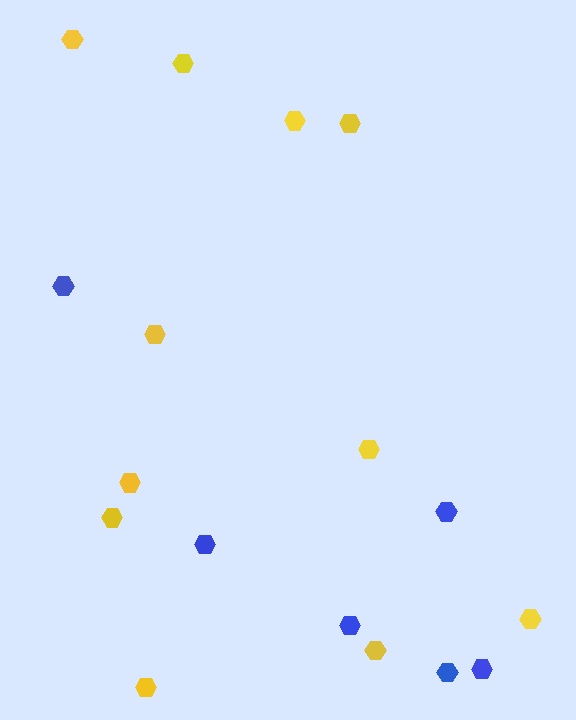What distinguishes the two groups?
There are 2 groups: one group of blue hexagons (6) and one group of yellow hexagons (11).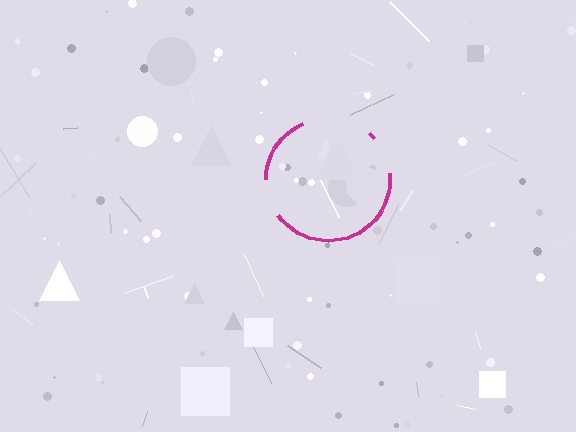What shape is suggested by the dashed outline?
The dashed outline suggests a circle.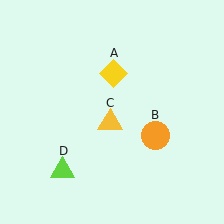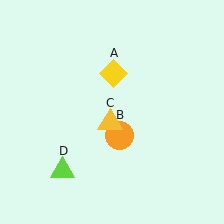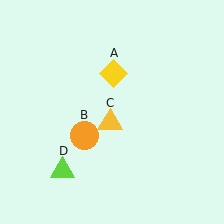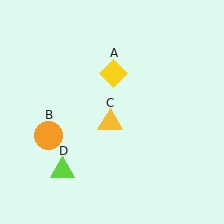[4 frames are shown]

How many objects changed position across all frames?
1 object changed position: orange circle (object B).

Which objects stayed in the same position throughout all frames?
Yellow diamond (object A) and yellow triangle (object C) and lime triangle (object D) remained stationary.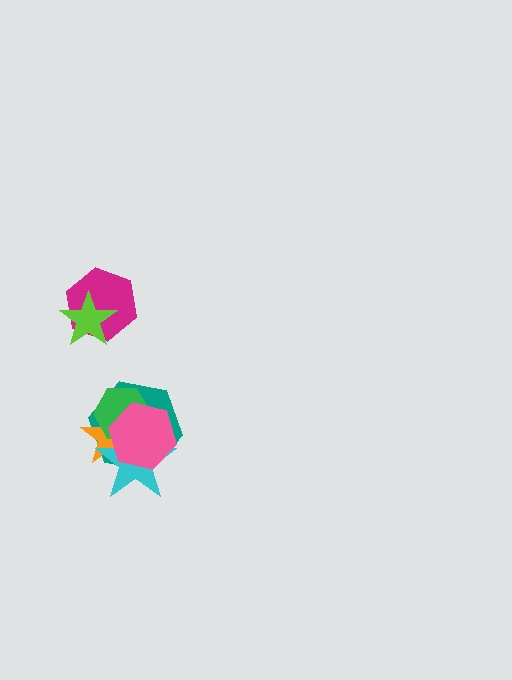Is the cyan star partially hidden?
Yes, it is partially covered by another shape.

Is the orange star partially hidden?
Yes, it is partially covered by another shape.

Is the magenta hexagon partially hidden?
Yes, it is partially covered by another shape.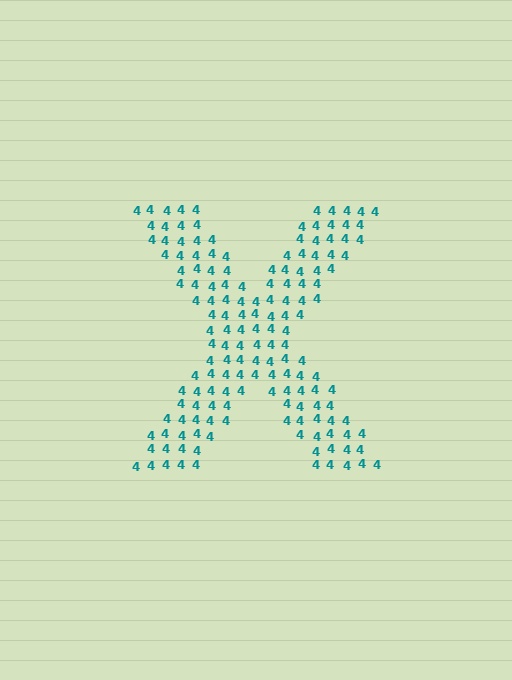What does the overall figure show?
The overall figure shows the letter X.